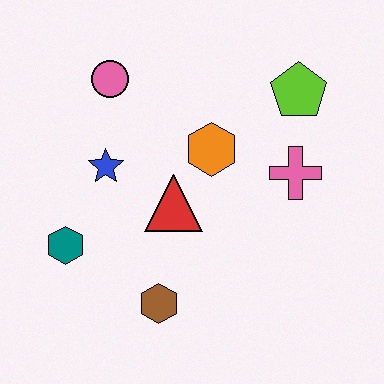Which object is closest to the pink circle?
The blue star is closest to the pink circle.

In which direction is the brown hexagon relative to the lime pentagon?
The brown hexagon is below the lime pentagon.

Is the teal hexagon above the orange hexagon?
No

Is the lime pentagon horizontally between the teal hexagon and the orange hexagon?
No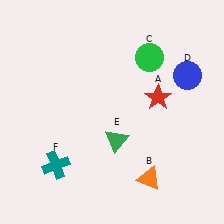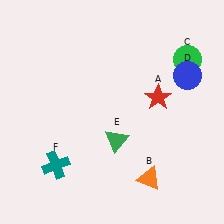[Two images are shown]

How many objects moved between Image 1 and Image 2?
1 object moved between the two images.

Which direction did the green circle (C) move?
The green circle (C) moved right.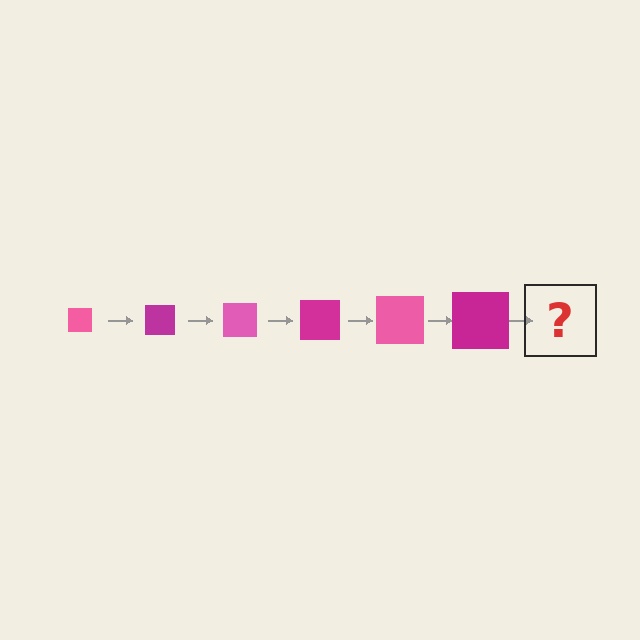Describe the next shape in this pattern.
It should be a pink square, larger than the previous one.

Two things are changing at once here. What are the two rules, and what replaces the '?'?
The two rules are that the square grows larger each step and the color cycles through pink and magenta. The '?' should be a pink square, larger than the previous one.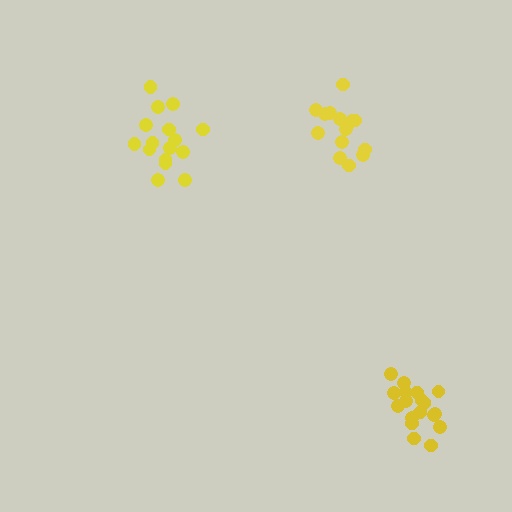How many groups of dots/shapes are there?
There are 3 groups.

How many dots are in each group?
Group 1: 18 dots, Group 2: 14 dots, Group 3: 16 dots (48 total).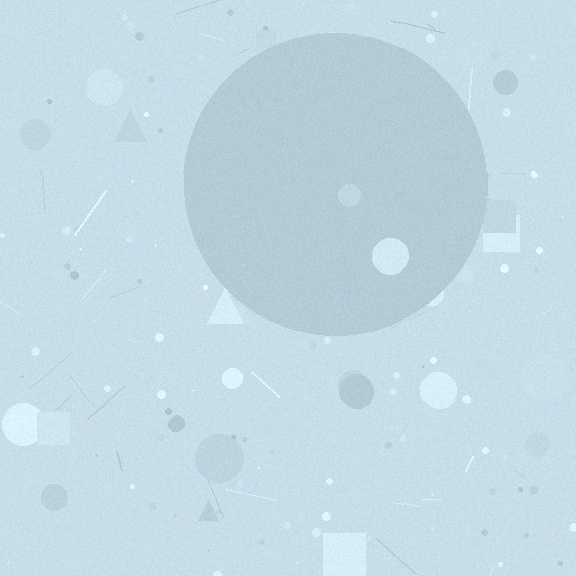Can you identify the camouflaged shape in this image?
The camouflaged shape is a circle.